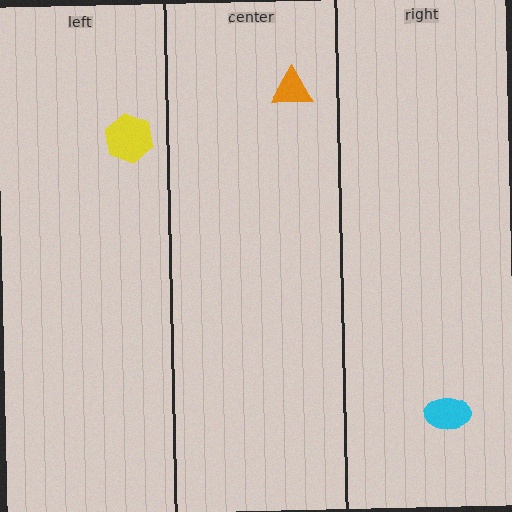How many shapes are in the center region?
1.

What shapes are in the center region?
The orange triangle.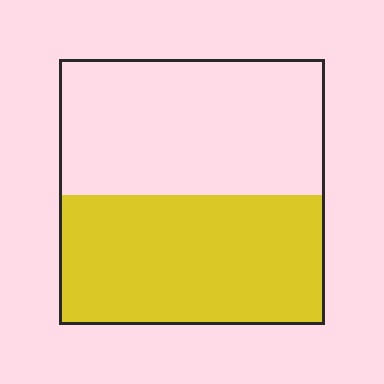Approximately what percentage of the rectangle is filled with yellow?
Approximately 50%.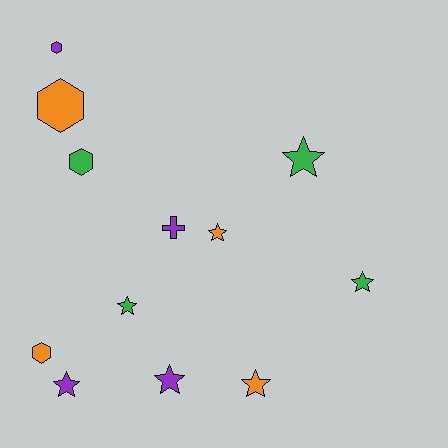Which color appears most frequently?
Purple, with 4 objects.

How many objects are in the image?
There are 12 objects.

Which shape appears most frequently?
Star, with 7 objects.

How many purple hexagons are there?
There is 1 purple hexagon.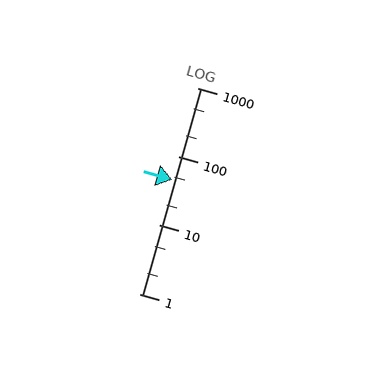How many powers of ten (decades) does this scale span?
The scale spans 3 decades, from 1 to 1000.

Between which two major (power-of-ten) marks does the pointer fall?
The pointer is between 10 and 100.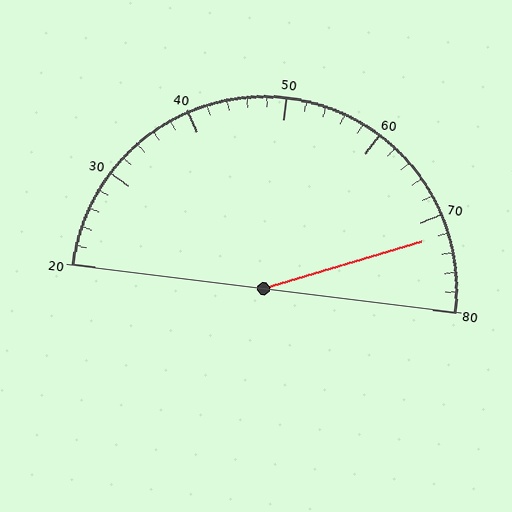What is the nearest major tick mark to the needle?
The nearest major tick mark is 70.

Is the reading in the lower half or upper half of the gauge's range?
The reading is in the upper half of the range (20 to 80).